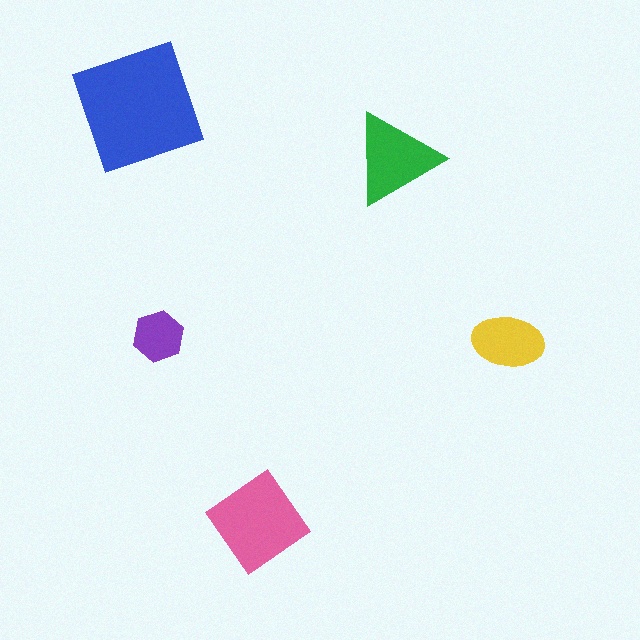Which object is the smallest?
The purple hexagon.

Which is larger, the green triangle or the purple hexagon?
The green triangle.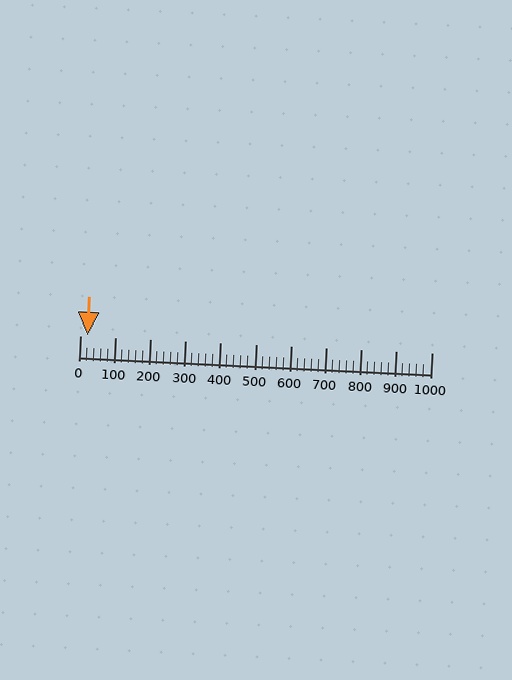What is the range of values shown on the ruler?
The ruler shows values from 0 to 1000.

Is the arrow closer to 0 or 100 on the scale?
The arrow is closer to 0.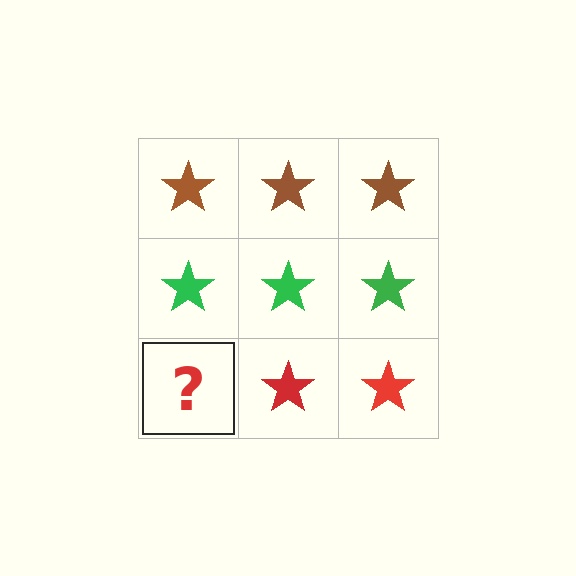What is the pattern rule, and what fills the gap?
The rule is that each row has a consistent color. The gap should be filled with a red star.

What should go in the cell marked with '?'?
The missing cell should contain a red star.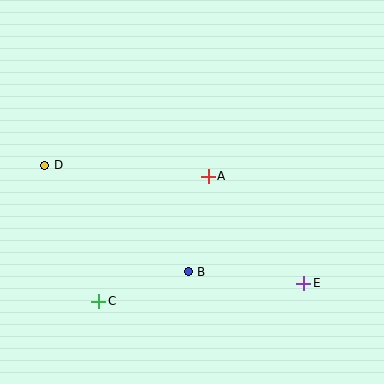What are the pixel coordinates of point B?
Point B is at (188, 272).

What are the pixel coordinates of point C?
Point C is at (99, 301).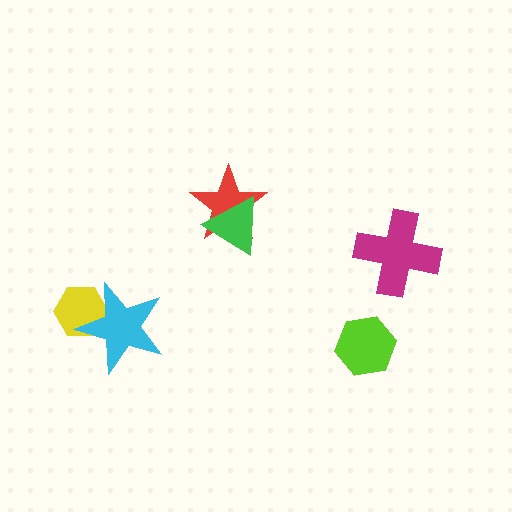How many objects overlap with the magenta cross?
0 objects overlap with the magenta cross.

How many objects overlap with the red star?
1 object overlaps with the red star.